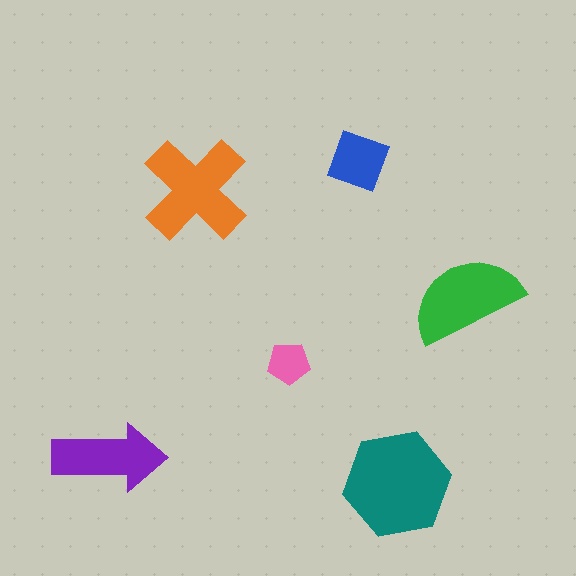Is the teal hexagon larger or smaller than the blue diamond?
Larger.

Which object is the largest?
The teal hexagon.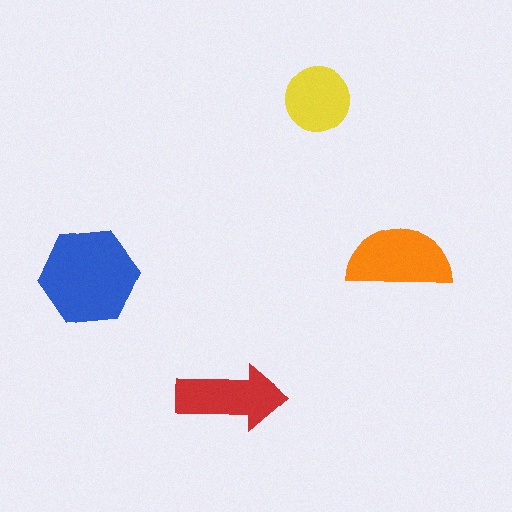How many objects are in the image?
There are 4 objects in the image.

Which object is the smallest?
The yellow circle.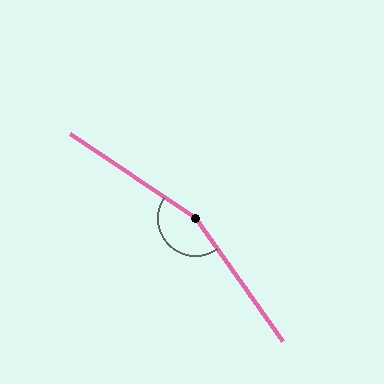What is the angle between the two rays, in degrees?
Approximately 159 degrees.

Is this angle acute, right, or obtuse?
It is obtuse.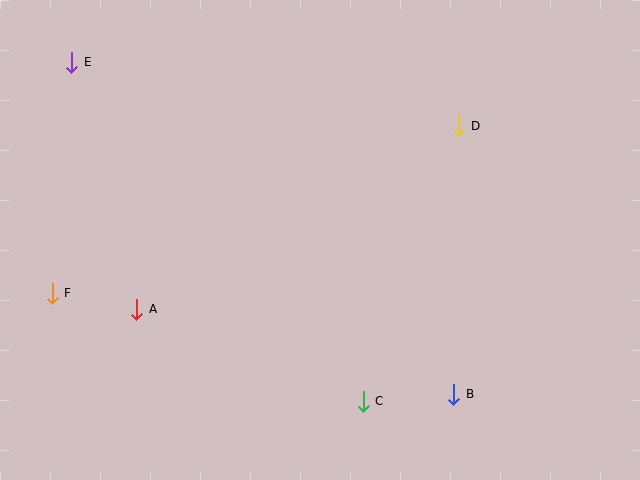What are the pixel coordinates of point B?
Point B is at (454, 394).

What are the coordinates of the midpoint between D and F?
The midpoint between D and F is at (256, 210).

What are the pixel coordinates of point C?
Point C is at (363, 401).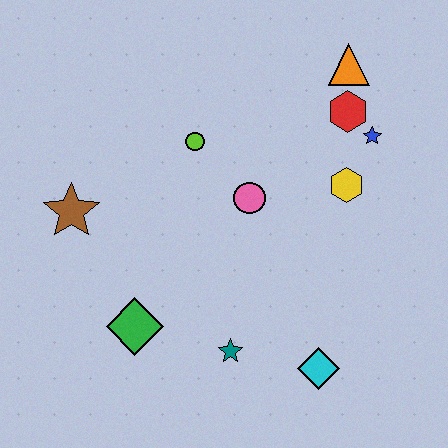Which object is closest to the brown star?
The green diamond is closest to the brown star.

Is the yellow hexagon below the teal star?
No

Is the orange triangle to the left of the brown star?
No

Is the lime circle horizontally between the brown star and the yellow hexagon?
Yes